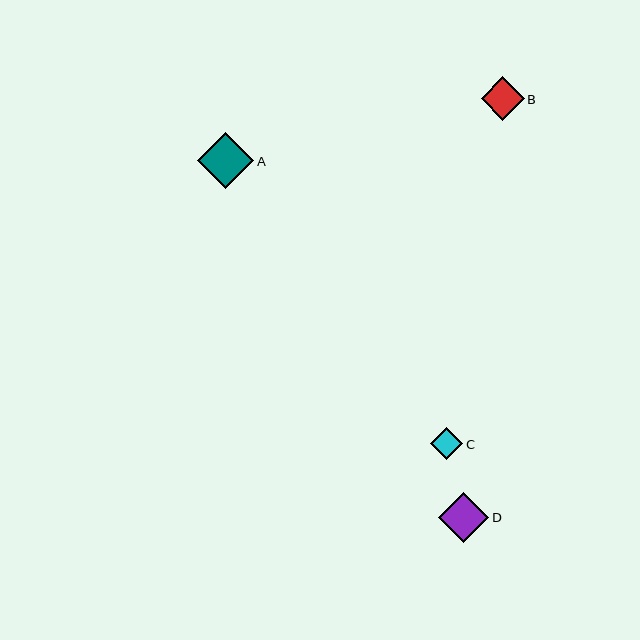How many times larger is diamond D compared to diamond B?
Diamond D is approximately 1.1 times the size of diamond B.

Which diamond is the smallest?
Diamond C is the smallest with a size of approximately 32 pixels.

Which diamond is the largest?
Diamond A is the largest with a size of approximately 56 pixels.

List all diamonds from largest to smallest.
From largest to smallest: A, D, B, C.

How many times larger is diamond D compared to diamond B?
Diamond D is approximately 1.1 times the size of diamond B.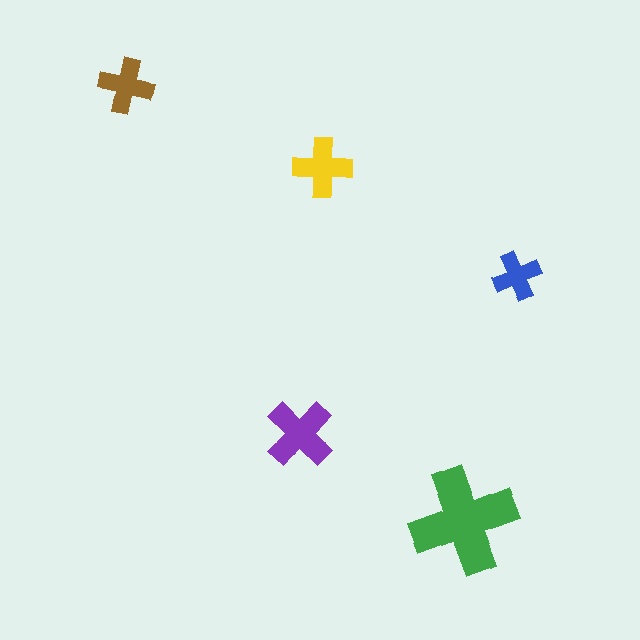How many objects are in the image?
There are 5 objects in the image.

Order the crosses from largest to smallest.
the green one, the purple one, the yellow one, the brown one, the blue one.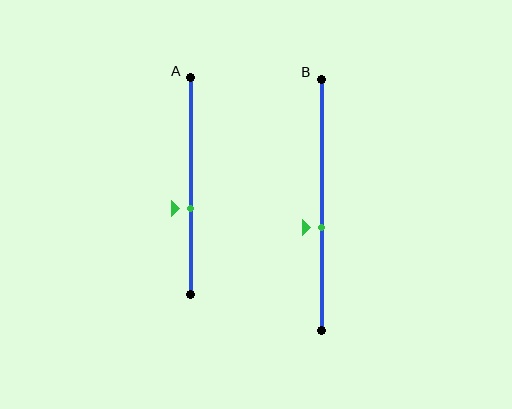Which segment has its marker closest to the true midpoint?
Segment B has its marker closest to the true midpoint.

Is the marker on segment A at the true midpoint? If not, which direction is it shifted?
No, the marker on segment A is shifted downward by about 10% of the segment length.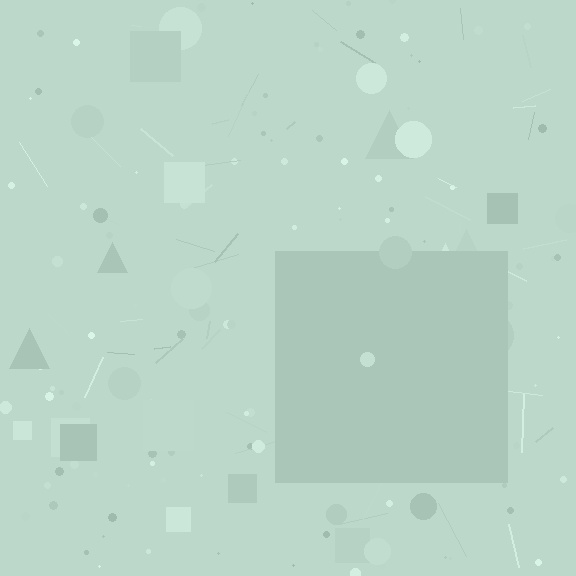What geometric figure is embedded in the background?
A square is embedded in the background.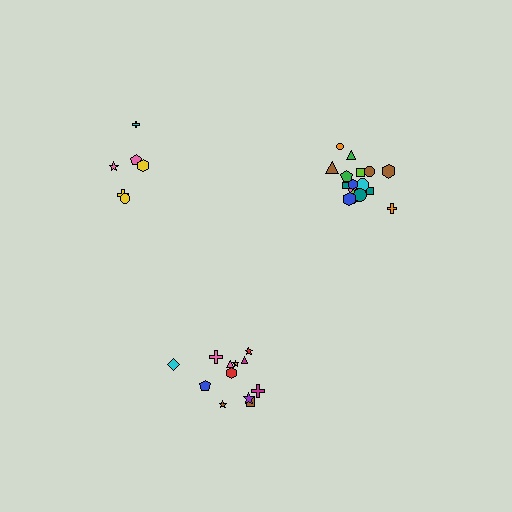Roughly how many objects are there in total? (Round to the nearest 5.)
Roughly 35 objects in total.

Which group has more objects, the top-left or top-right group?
The top-right group.